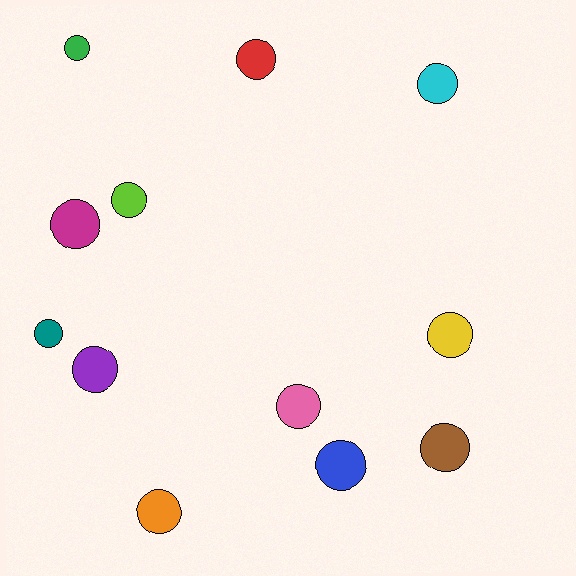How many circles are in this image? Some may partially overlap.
There are 12 circles.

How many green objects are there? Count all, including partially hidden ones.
There is 1 green object.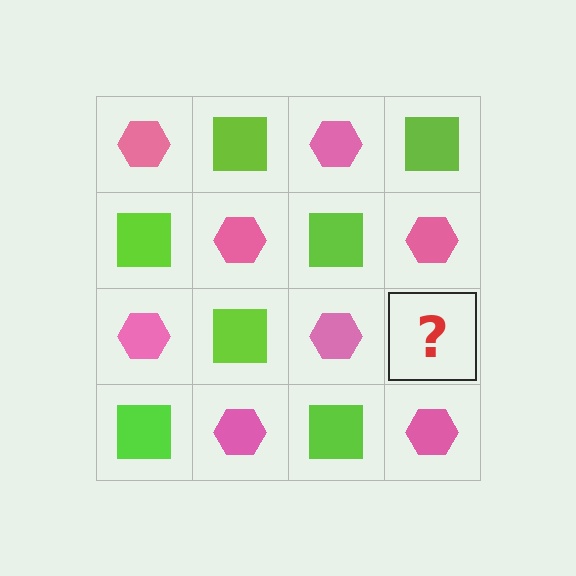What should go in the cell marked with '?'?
The missing cell should contain a lime square.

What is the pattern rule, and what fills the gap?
The rule is that it alternates pink hexagon and lime square in a checkerboard pattern. The gap should be filled with a lime square.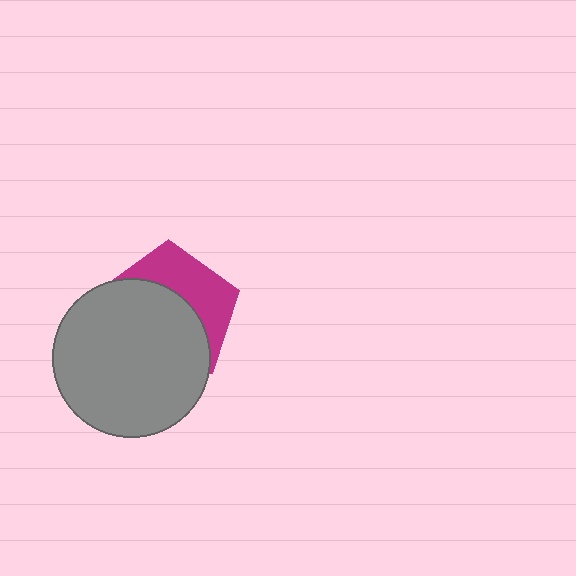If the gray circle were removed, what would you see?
You would see the complete magenta pentagon.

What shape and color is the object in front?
The object in front is a gray circle.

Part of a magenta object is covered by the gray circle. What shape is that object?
It is a pentagon.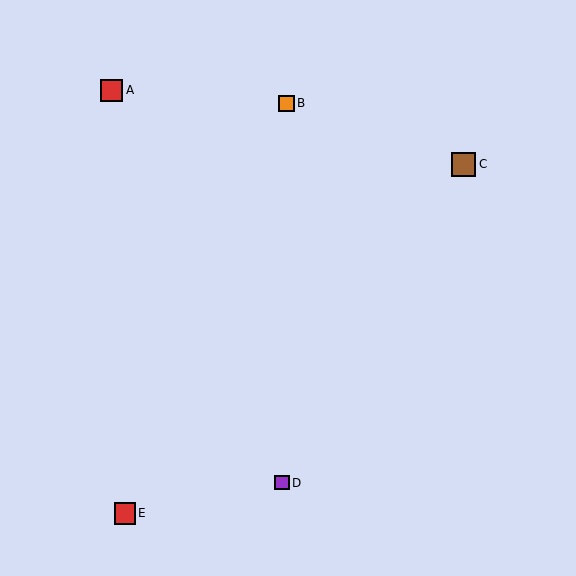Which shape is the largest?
The brown square (labeled C) is the largest.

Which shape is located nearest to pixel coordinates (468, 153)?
The brown square (labeled C) at (464, 164) is nearest to that location.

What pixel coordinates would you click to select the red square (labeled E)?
Click at (125, 513) to select the red square E.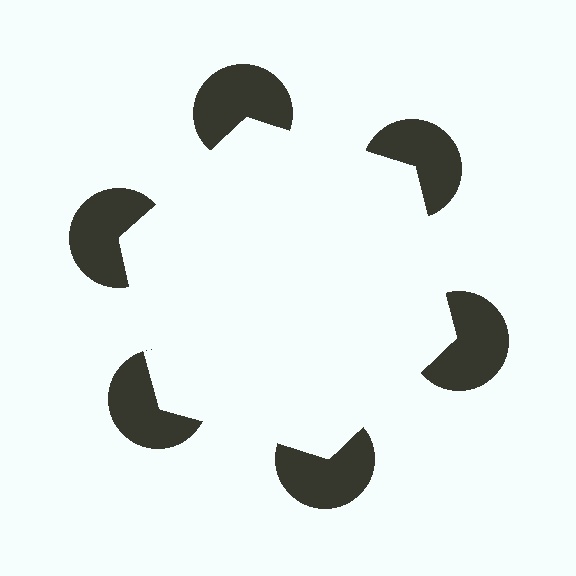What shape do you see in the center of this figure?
An illusory hexagon — its edges are inferred from the aligned wedge cuts in the pac-man discs, not physically drawn.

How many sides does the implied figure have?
6 sides.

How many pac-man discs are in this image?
There are 6 — one at each vertex of the illusory hexagon.